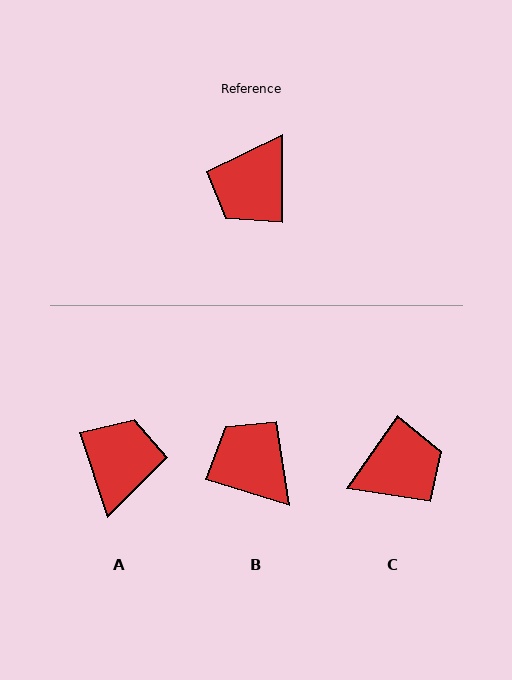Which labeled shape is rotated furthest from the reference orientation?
A, about 162 degrees away.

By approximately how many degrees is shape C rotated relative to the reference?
Approximately 145 degrees counter-clockwise.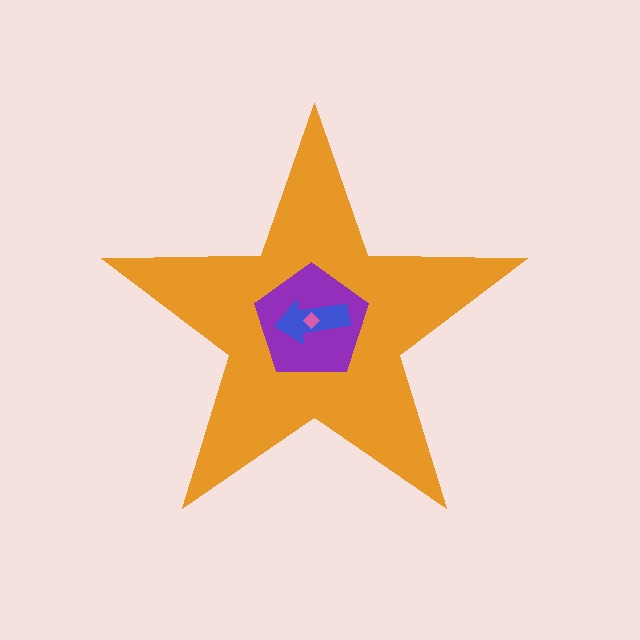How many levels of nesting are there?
4.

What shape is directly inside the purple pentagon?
The blue arrow.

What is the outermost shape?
The orange star.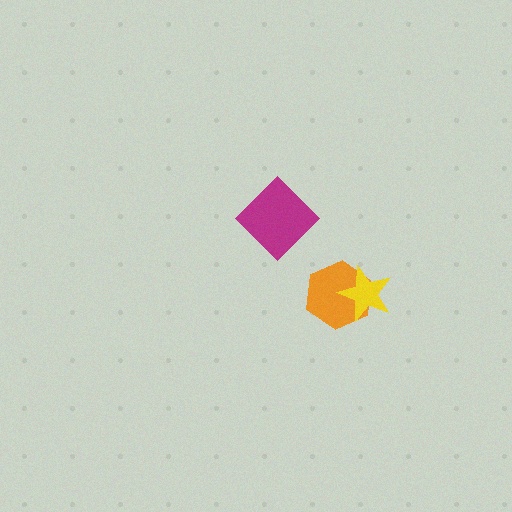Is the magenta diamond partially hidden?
No, no other shape covers it.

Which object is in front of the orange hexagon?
The yellow star is in front of the orange hexagon.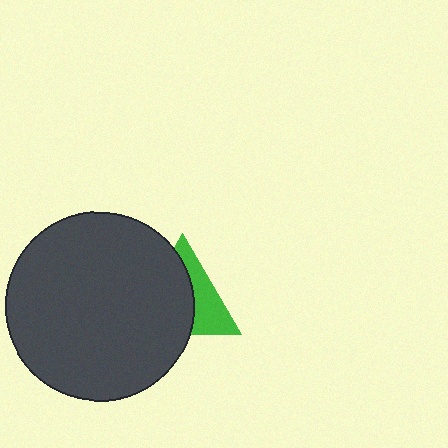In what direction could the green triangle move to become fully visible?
The green triangle could move right. That would shift it out from behind the dark gray circle entirely.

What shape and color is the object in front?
The object in front is a dark gray circle.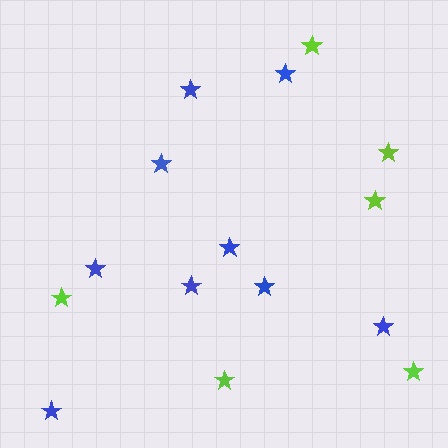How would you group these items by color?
There are 2 groups: one group of lime stars (6) and one group of blue stars (9).